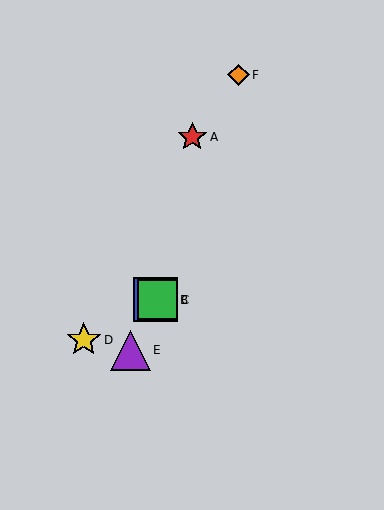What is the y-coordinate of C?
Object C is at y≈300.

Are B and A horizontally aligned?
No, B is at y≈300 and A is at y≈137.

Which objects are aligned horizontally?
Objects B, C are aligned horizontally.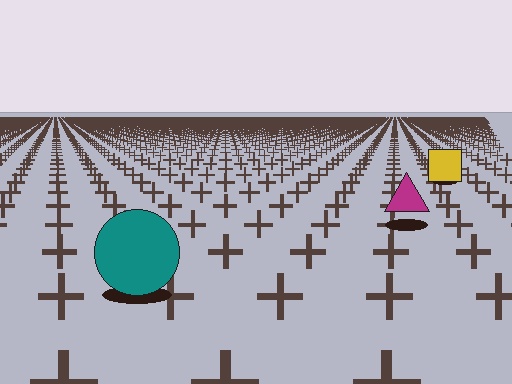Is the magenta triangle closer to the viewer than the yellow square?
Yes. The magenta triangle is closer — you can tell from the texture gradient: the ground texture is coarser near it.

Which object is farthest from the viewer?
The yellow square is farthest from the viewer. It appears smaller and the ground texture around it is denser.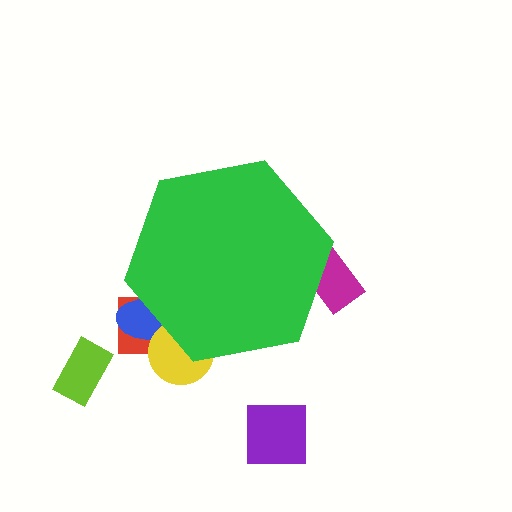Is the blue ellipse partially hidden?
Yes, the blue ellipse is partially hidden behind the green hexagon.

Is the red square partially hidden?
Yes, the red square is partially hidden behind the green hexagon.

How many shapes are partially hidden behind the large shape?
4 shapes are partially hidden.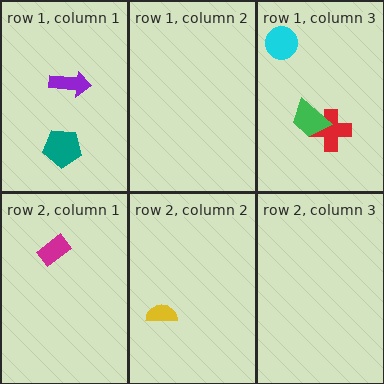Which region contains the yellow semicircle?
The row 2, column 2 region.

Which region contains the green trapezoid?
The row 1, column 3 region.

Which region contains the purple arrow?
The row 1, column 1 region.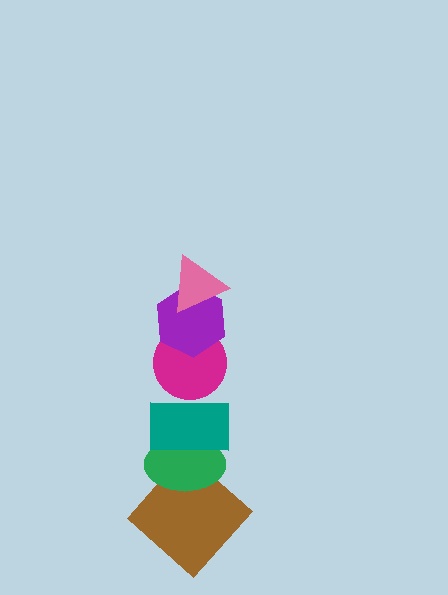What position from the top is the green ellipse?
The green ellipse is 5th from the top.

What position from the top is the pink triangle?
The pink triangle is 1st from the top.